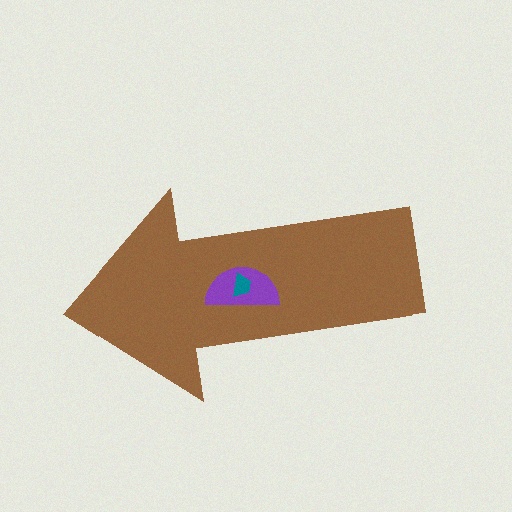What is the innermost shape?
The teal trapezoid.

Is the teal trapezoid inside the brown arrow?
Yes.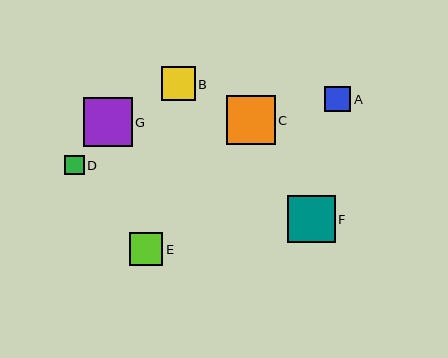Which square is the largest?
Square C is the largest with a size of approximately 49 pixels.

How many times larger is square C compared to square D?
Square C is approximately 2.5 times the size of square D.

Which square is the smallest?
Square D is the smallest with a size of approximately 19 pixels.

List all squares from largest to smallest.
From largest to smallest: C, G, F, B, E, A, D.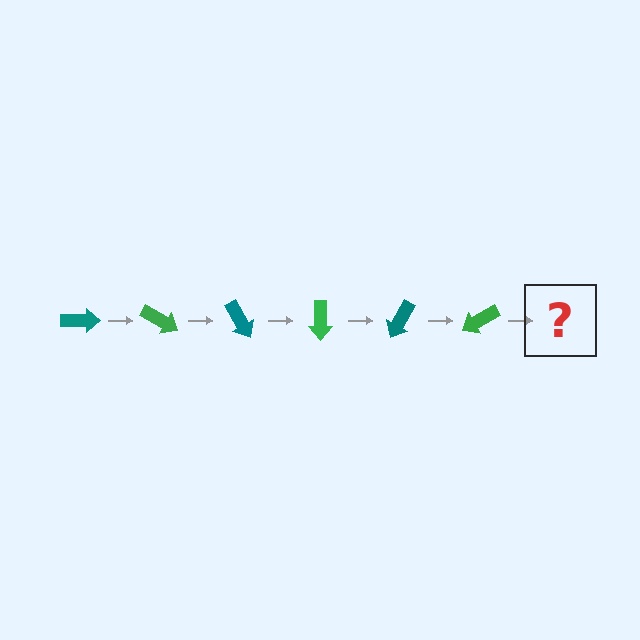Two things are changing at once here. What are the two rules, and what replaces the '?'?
The two rules are that it rotates 30 degrees each step and the color cycles through teal and green. The '?' should be a teal arrow, rotated 180 degrees from the start.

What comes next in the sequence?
The next element should be a teal arrow, rotated 180 degrees from the start.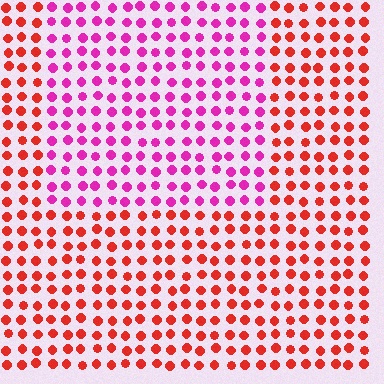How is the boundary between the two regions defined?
The boundary is defined purely by a slight shift in hue (about 48 degrees). Spacing, size, and orientation are identical on both sides.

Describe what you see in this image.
The image is filled with small red elements in a uniform arrangement. A rectangle-shaped region is visible where the elements are tinted to a slightly different hue, forming a subtle color boundary.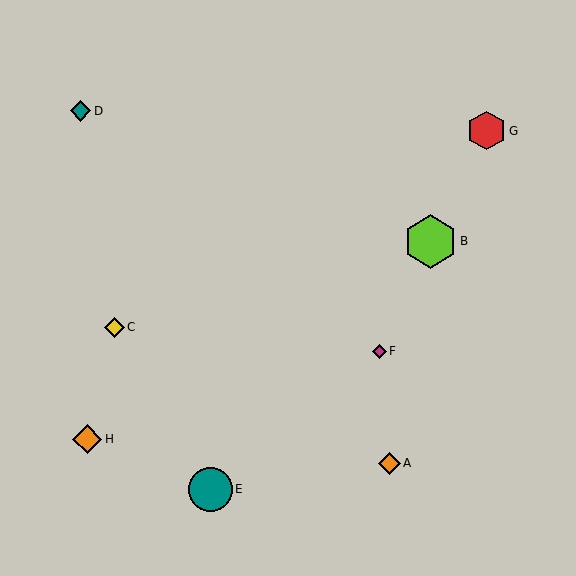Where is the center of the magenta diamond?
The center of the magenta diamond is at (379, 351).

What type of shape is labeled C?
Shape C is a yellow diamond.